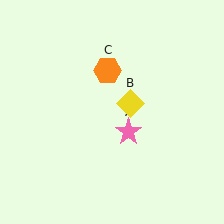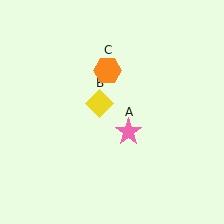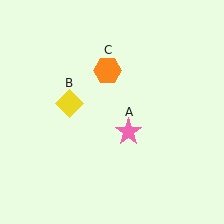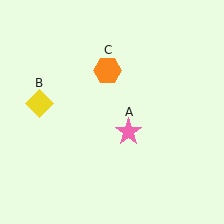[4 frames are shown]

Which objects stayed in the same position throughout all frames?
Pink star (object A) and orange hexagon (object C) remained stationary.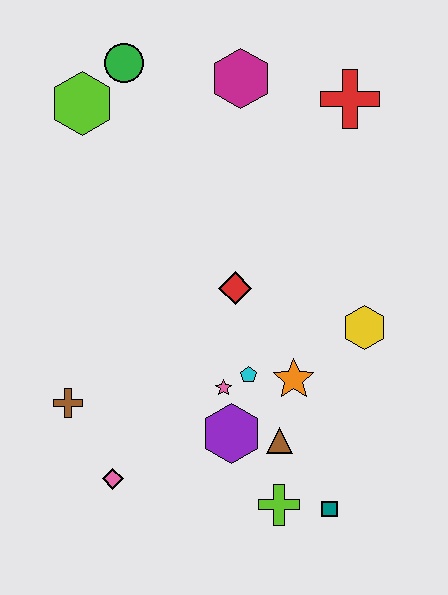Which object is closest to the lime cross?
The teal square is closest to the lime cross.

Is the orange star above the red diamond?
No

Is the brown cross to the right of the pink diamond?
No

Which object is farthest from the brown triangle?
The green circle is farthest from the brown triangle.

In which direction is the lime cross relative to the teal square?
The lime cross is to the left of the teal square.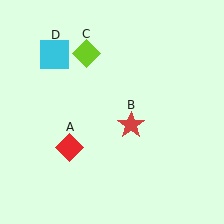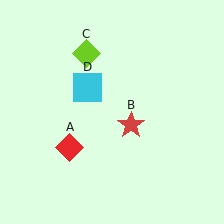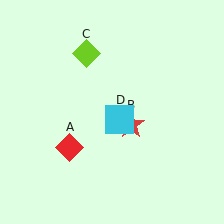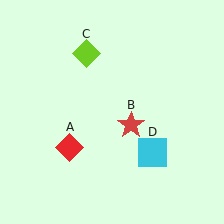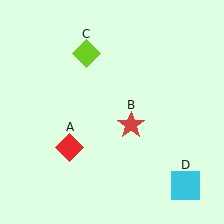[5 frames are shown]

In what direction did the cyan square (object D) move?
The cyan square (object D) moved down and to the right.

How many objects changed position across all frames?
1 object changed position: cyan square (object D).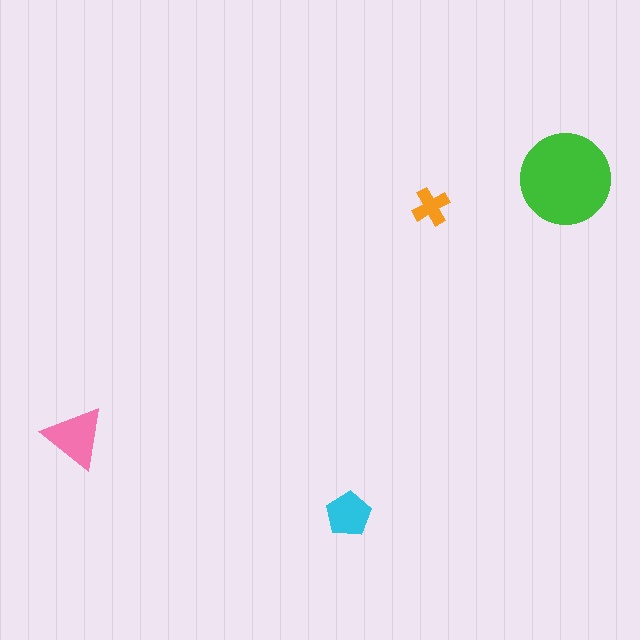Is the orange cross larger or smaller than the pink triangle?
Smaller.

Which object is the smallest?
The orange cross.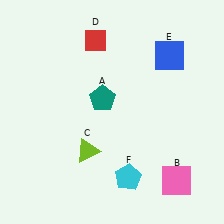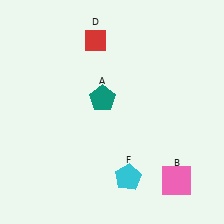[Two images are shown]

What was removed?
The blue square (E), the lime triangle (C) were removed in Image 2.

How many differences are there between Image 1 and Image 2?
There are 2 differences between the two images.